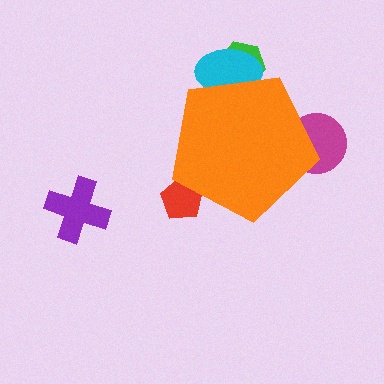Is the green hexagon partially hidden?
Yes, the green hexagon is partially hidden behind the orange pentagon.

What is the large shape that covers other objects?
An orange pentagon.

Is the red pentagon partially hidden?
Yes, the red pentagon is partially hidden behind the orange pentagon.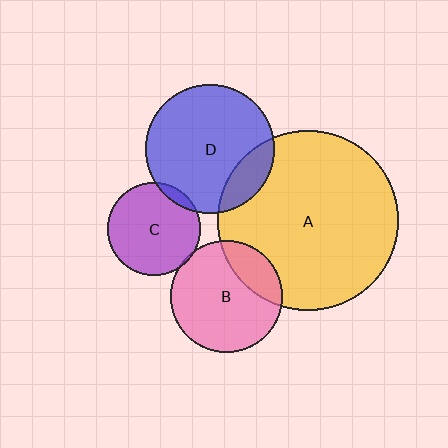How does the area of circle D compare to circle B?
Approximately 1.3 times.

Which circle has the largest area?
Circle A (yellow).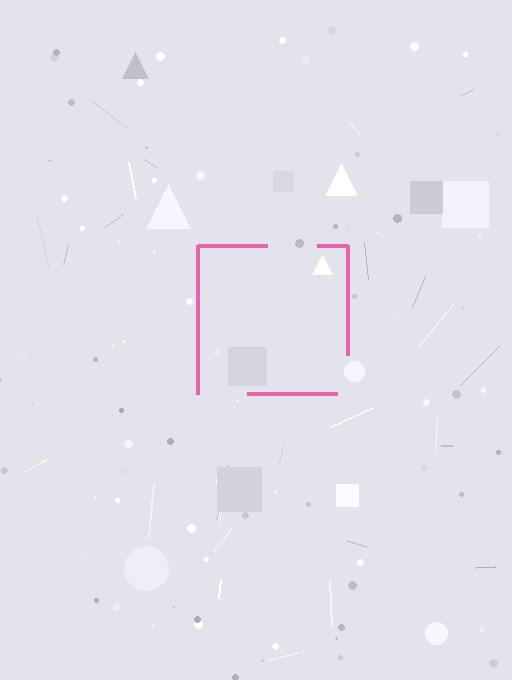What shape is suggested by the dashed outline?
The dashed outline suggests a square.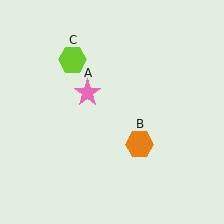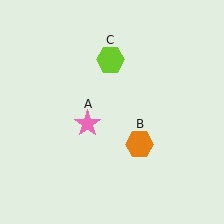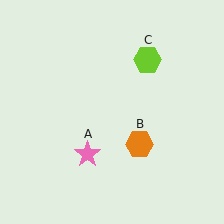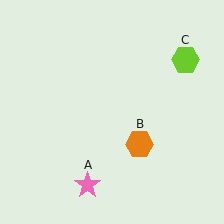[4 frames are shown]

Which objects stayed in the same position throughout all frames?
Orange hexagon (object B) remained stationary.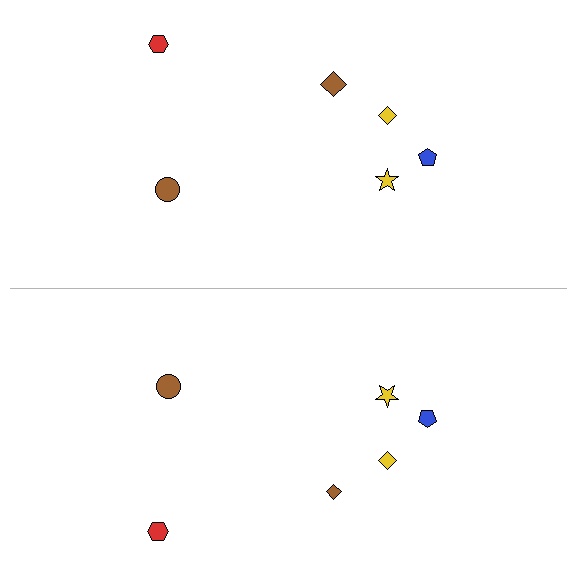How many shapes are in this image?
There are 12 shapes in this image.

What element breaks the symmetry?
The brown diamond on the bottom side has a different size than its mirror counterpart.